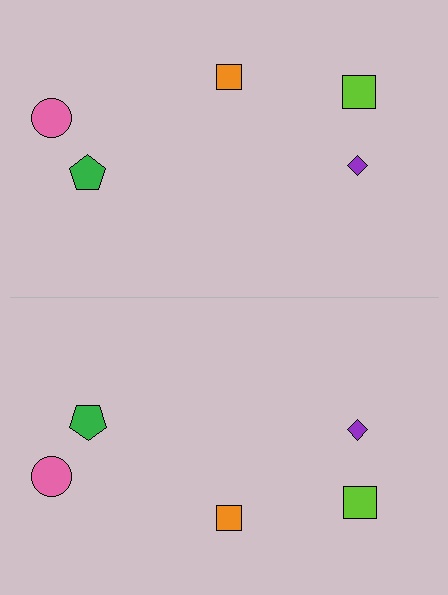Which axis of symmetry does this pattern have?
The pattern has a horizontal axis of symmetry running through the center of the image.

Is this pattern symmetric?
Yes, this pattern has bilateral (reflection) symmetry.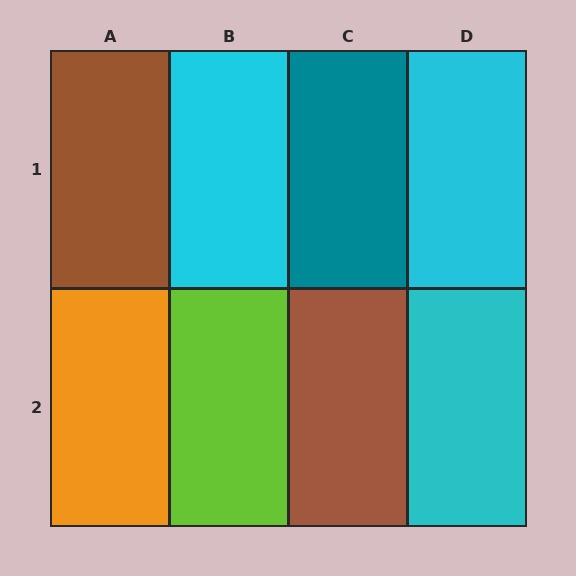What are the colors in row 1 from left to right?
Brown, cyan, teal, cyan.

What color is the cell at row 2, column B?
Lime.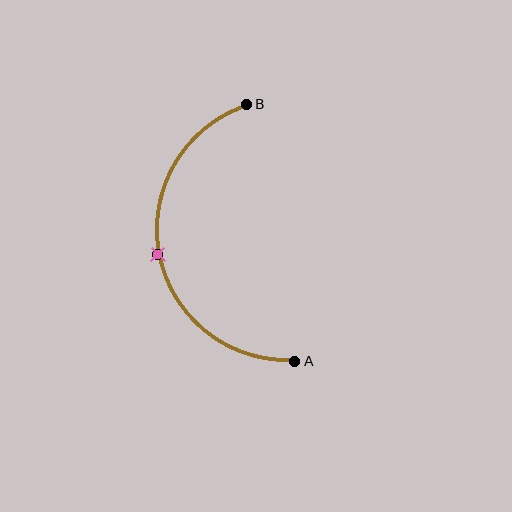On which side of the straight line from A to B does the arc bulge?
The arc bulges to the left of the straight line connecting A and B.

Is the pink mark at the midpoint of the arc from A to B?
Yes. The pink mark lies on the arc at equal arc-length from both A and B — it is the arc midpoint.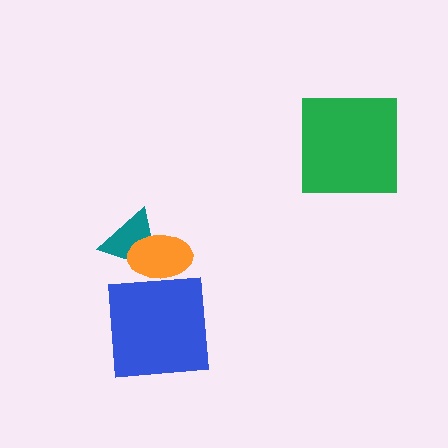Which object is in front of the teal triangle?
The orange ellipse is in front of the teal triangle.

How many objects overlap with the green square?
0 objects overlap with the green square.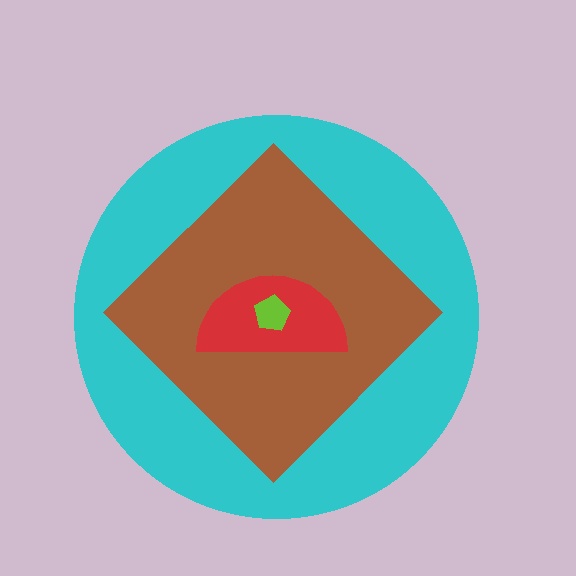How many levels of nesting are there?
4.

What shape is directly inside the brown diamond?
The red semicircle.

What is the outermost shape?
The cyan circle.